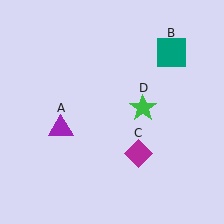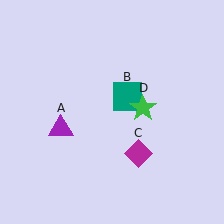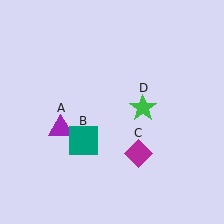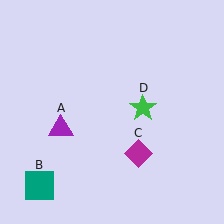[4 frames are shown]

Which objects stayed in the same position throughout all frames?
Purple triangle (object A) and magenta diamond (object C) and green star (object D) remained stationary.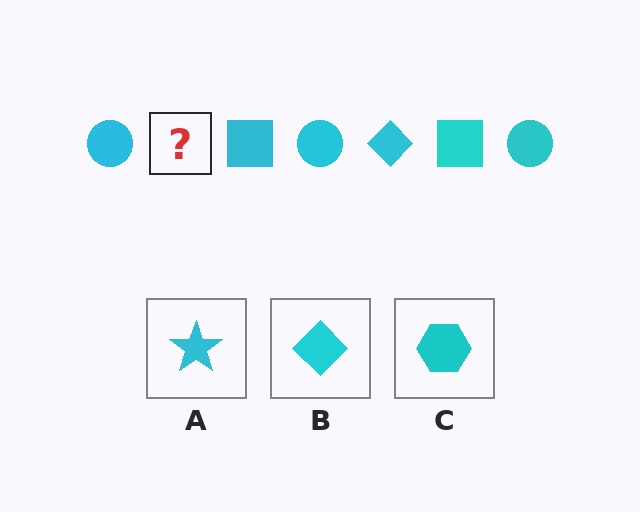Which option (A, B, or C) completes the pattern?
B.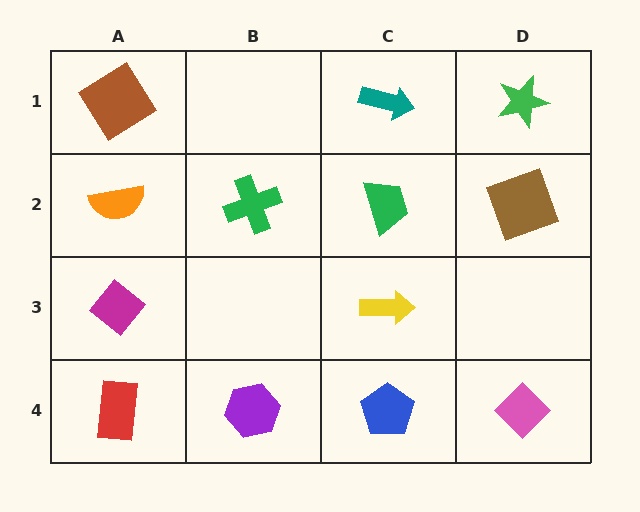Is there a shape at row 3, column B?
No, that cell is empty.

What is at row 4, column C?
A blue pentagon.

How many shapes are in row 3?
2 shapes.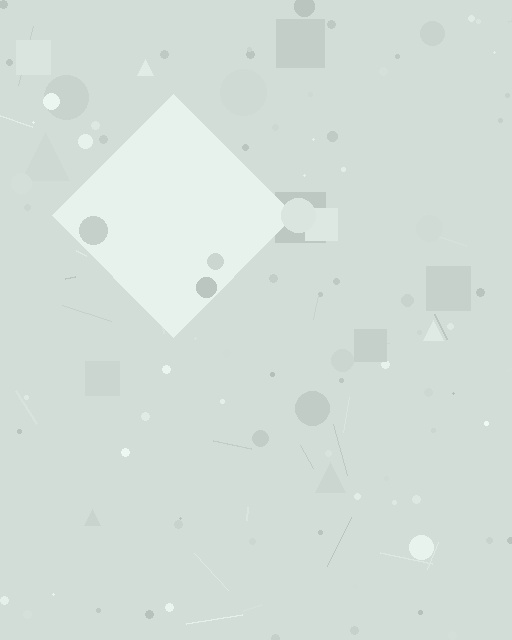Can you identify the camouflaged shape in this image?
The camouflaged shape is a diamond.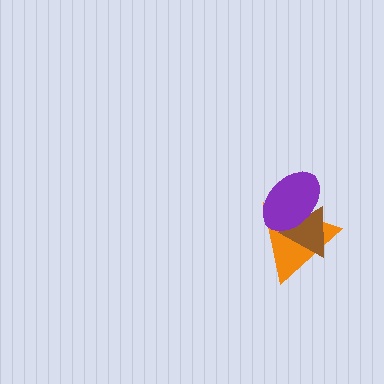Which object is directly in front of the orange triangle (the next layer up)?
The brown triangle is directly in front of the orange triangle.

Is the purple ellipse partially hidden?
No, no other shape covers it.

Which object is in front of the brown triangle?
The purple ellipse is in front of the brown triangle.